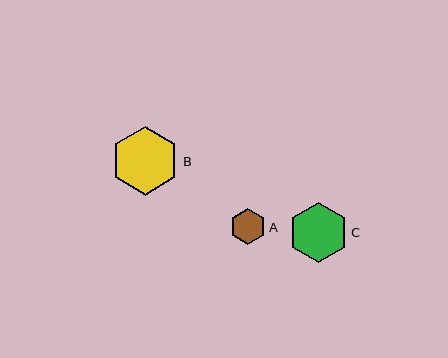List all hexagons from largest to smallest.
From largest to smallest: B, C, A.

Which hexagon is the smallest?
Hexagon A is the smallest with a size of approximately 36 pixels.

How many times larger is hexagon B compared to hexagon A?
Hexagon B is approximately 1.9 times the size of hexagon A.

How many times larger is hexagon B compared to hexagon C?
Hexagon B is approximately 1.1 times the size of hexagon C.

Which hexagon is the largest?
Hexagon B is the largest with a size of approximately 68 pixels.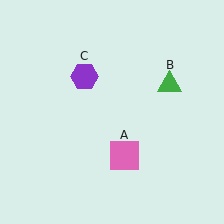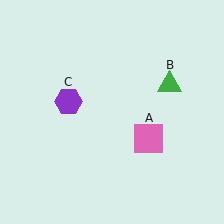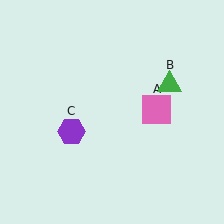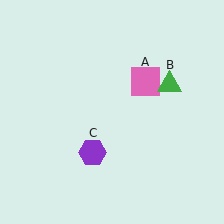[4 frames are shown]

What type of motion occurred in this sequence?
The pink square (object A), purple hexagon (object C) rotated counterclockwise around the center of the scene.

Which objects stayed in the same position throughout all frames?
Green triangle (object B) remained stationary.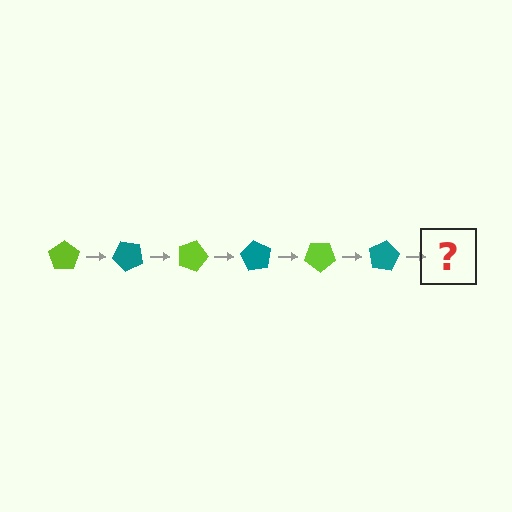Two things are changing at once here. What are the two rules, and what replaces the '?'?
The two rules are that it rotates 45 degrees each step and the color cycles through lime and teal. The '?' should be a lime pentagon, rotated 270 degrees from the start.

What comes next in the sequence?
The next element should be a lime pentagon, rotated 270 degrees from the start.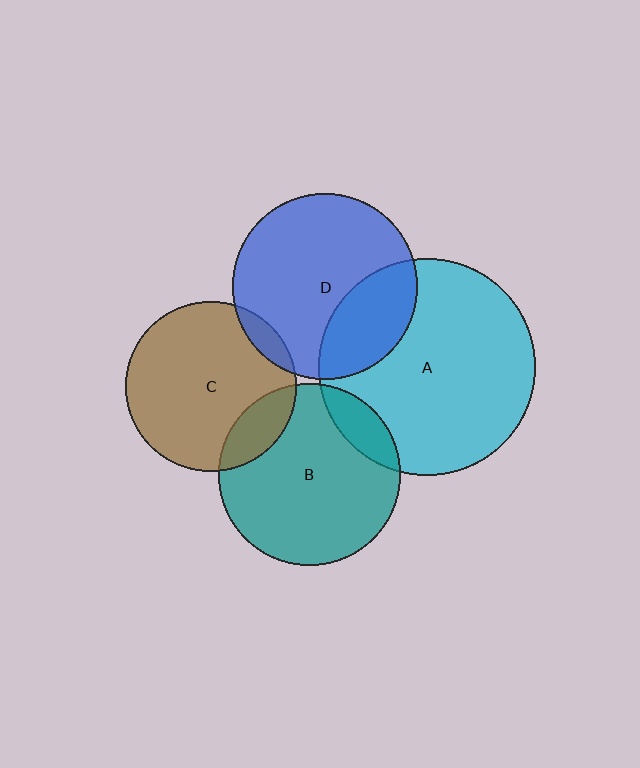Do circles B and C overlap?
Yes.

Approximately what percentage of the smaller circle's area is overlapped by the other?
Approximately 15%.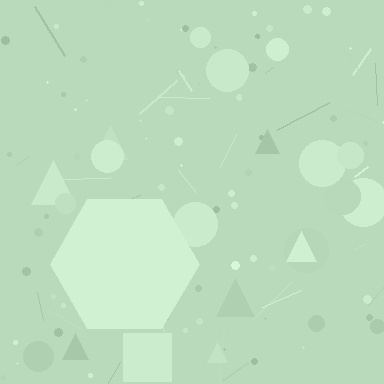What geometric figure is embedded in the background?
A hexagon is embedded in the background.